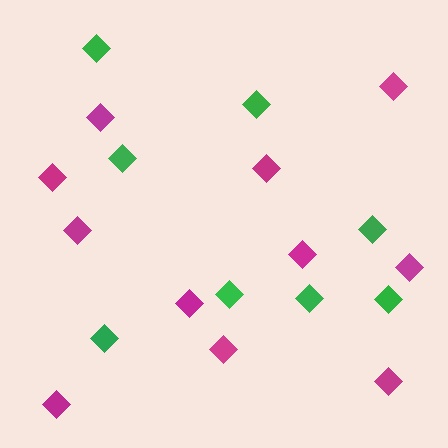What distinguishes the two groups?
There are 2 groups: one group of green diamonds (8) and one group of magenta diamonds (11).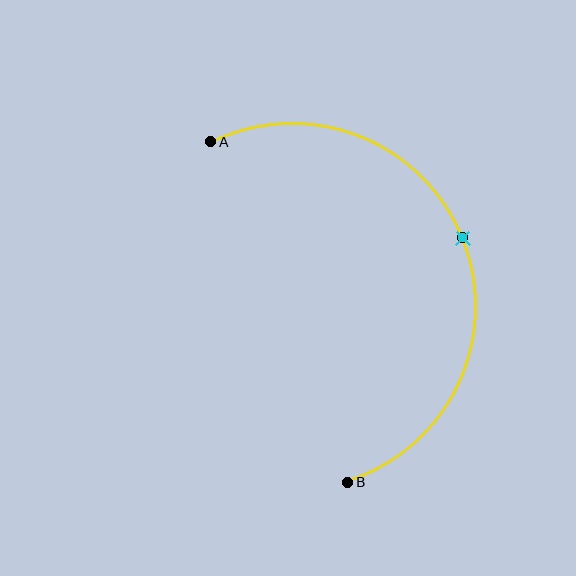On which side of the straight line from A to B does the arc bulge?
The arc bulges to the right of the straight line connecting A and B.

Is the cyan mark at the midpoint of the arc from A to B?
Yes. The cyan mark lies on the arc at equal arc-length from both A and B — it is the arc midpoint.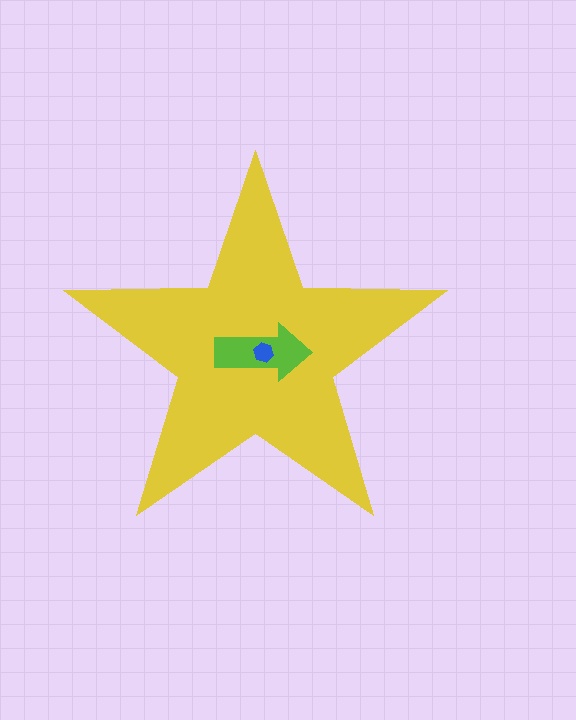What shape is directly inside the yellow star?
The lime arrow.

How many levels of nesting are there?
3.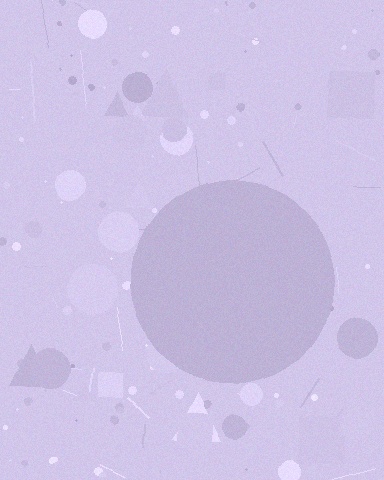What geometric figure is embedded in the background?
A circle is embedded in the background.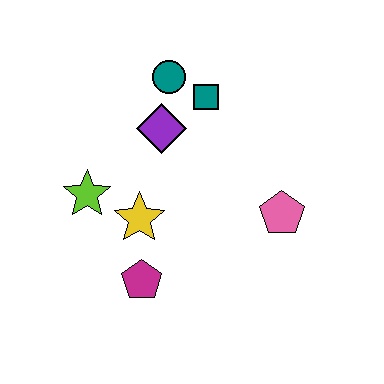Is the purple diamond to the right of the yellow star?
Yes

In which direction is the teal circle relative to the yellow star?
The teal circle is above the yellow star.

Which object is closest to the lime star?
The yellow star is closest to the lime star.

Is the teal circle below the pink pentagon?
No